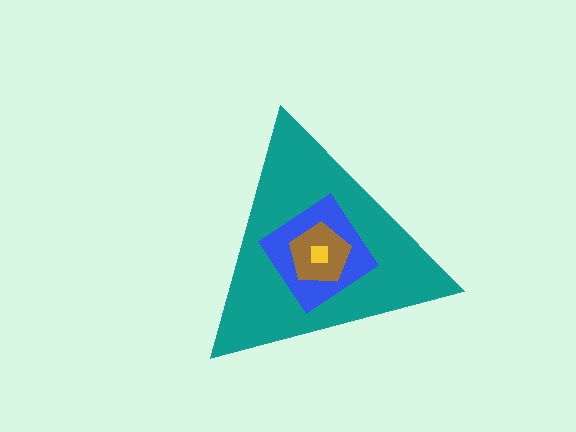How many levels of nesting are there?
4.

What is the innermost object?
The yellow square.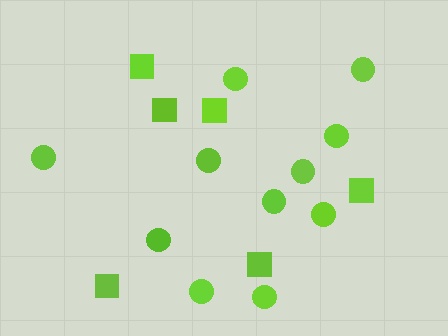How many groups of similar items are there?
There are 2 groups: one group of squares (6) and one group of circles (11).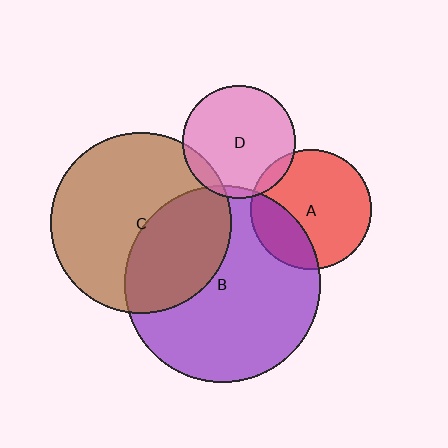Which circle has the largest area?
Circle B (purple).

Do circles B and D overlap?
Yes.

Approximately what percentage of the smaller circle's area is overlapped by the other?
Approximately 5%.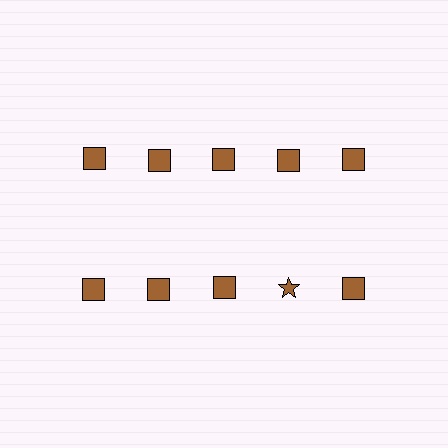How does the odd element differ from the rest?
It has a different shape: star instead of square.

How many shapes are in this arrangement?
There are 10 shapes arranged in a grid pattern.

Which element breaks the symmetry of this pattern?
The brown star in the second row, second from right column breaks the symmetry. All other shapes are brown squares.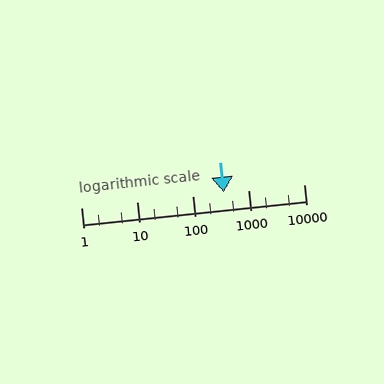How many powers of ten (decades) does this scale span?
The scale spans 4 decades, from 1 to 10000.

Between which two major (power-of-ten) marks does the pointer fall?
The pointer is between 100 and 1000.